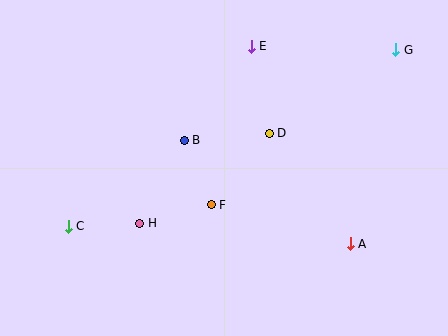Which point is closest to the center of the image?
Point F at (211, 205) is closest to the center.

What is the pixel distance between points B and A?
The distance between B and A is 195 pixels.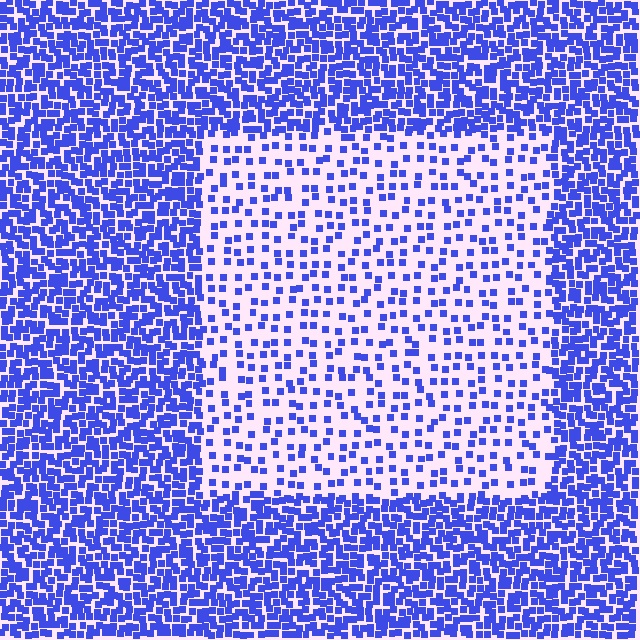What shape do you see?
I see a rectangle.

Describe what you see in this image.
The image contains small blue elements arranged at two different densities. A rectangle-shaped region is visible where the elements are less densely packed than the surrounding area.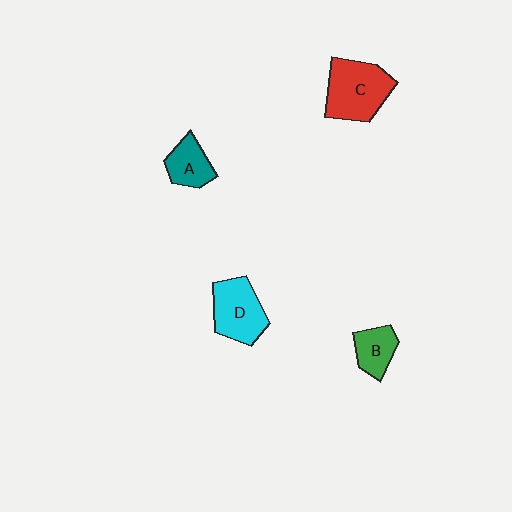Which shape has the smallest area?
Shape B (green).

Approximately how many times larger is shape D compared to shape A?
Approximately 1.5 times.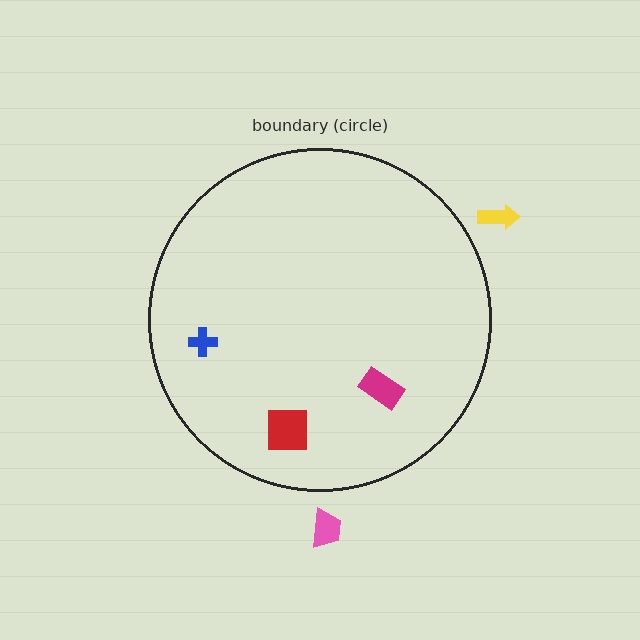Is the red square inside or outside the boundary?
Inside.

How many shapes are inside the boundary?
3 inside, 2 outside.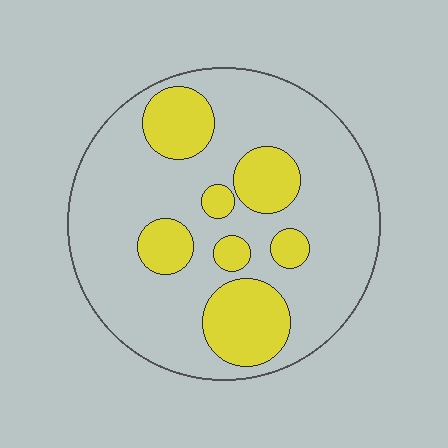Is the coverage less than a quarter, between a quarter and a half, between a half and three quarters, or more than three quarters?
Between a quarter and a half.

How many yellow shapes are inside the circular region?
7.